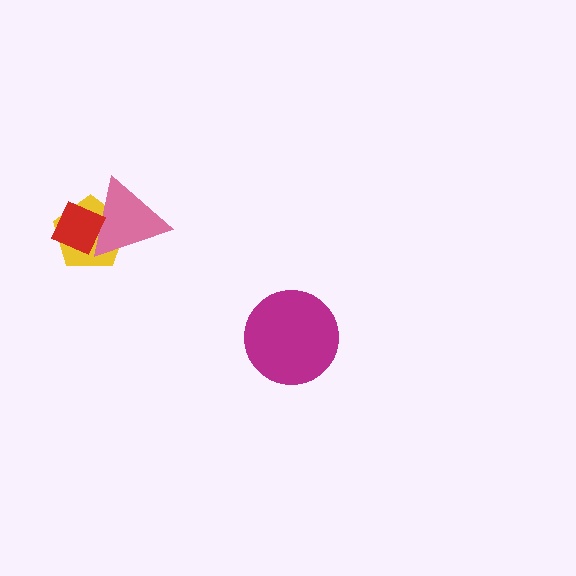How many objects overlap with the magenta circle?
0 objects overlap with the magenta circle.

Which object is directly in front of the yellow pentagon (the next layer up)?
The pink triangle is directly in front of the yellow pentagon.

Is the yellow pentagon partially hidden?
Yes, it is partially covered by another shape.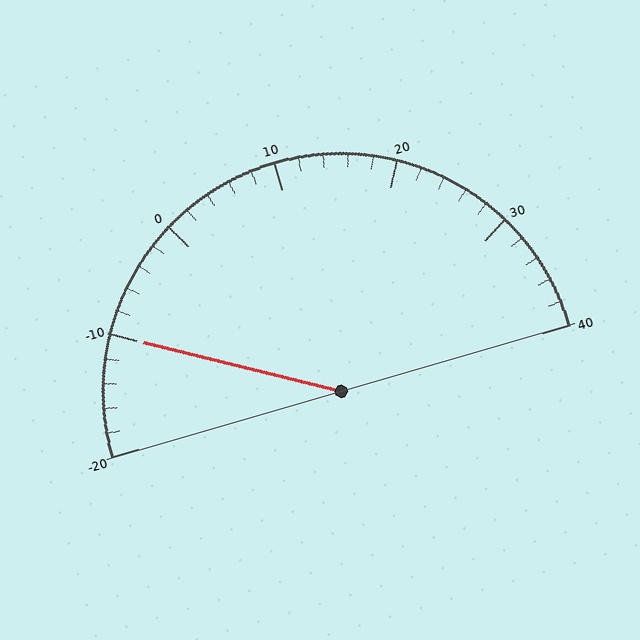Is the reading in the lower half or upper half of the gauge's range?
The reading is in the lower half of the range (-20 to 40).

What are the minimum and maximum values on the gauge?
The gauge ranges from -20 to 40.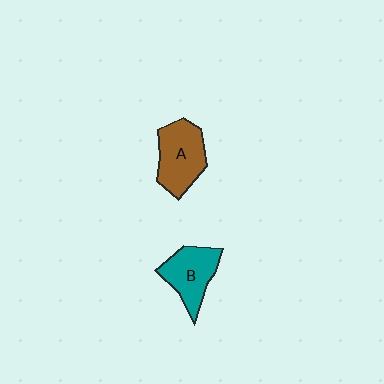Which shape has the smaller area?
Shape B (teal).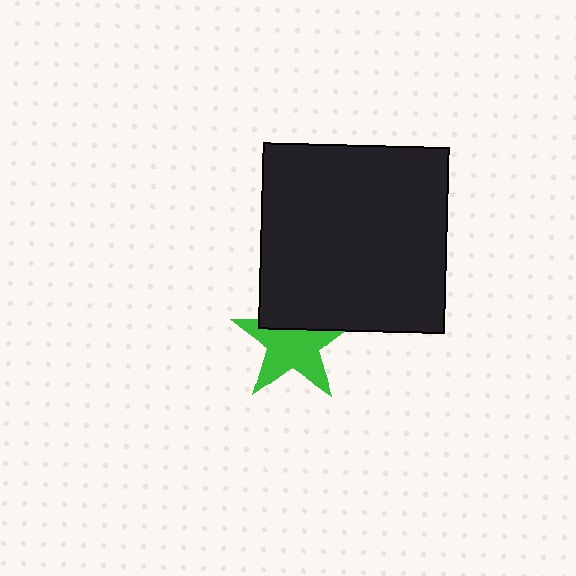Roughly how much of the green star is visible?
Most of it is visible (roughly 69%).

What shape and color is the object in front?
The object in front is a black square.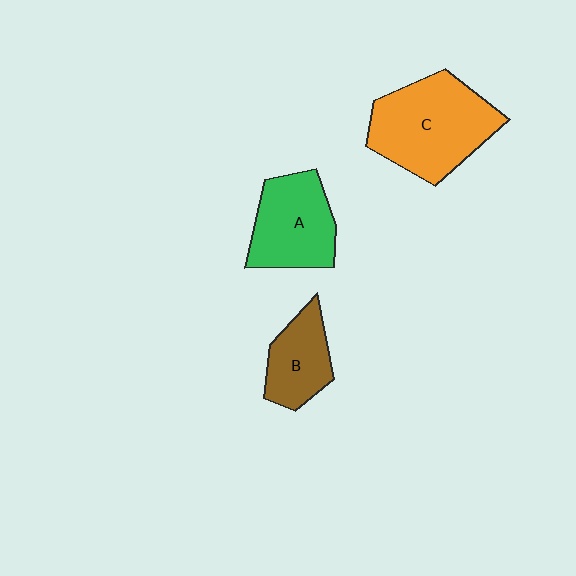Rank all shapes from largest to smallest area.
From largest to smallest: C (orange), A (green), B (brown).